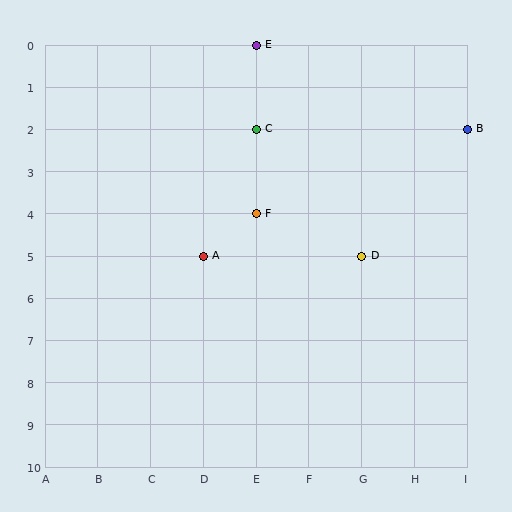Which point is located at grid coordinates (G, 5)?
Point D is at (G, 5).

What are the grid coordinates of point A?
Point A is at grid coordinates (D, 5).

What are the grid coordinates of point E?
Point E is at grid coordinates (E, 0).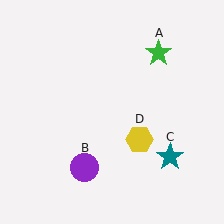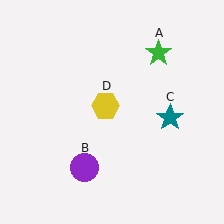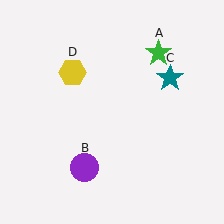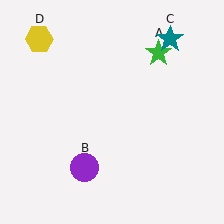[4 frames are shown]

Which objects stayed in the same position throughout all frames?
Green star (object A) and purple circle (object B) remained stationary.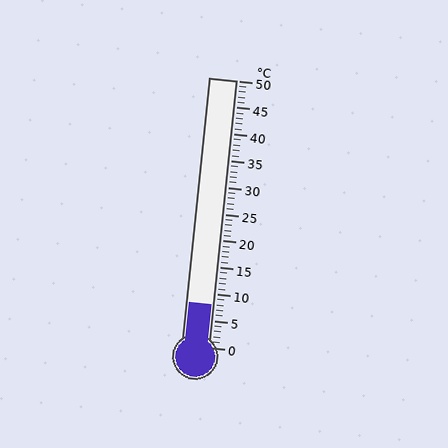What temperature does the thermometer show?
The thermometer shows approximately 8°C.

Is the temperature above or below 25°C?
The temperature is below 25°C.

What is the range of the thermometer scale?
The thermometer scale ranges from 0°C to 50°C.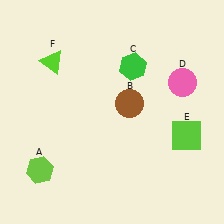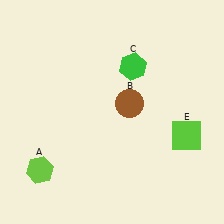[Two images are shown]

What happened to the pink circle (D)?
The pink circle (D) was removed in Image 2. It was in the top-right area of Image 1.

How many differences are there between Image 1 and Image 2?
There are 2 differences between the two images.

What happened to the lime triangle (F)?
The lime triangle (F) was removed in Image 2. It was in the top-left area of Image 1.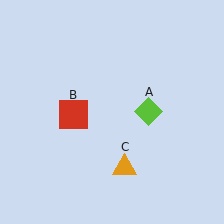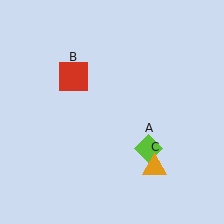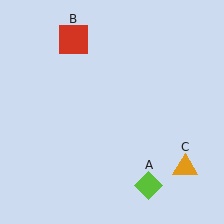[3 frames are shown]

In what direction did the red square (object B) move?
The red square (object B) moved up.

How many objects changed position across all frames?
3 objects changed position: lime diamond (object A), red square (object B), orange triangle (object C).